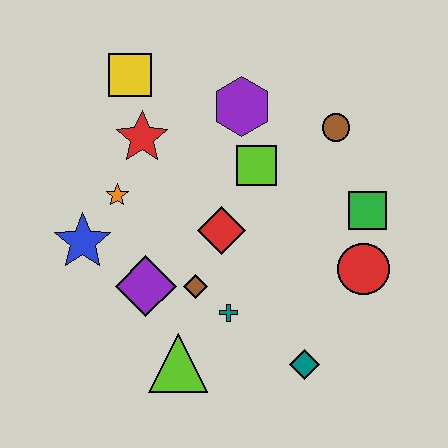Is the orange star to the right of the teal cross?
No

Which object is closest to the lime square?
The purple hexagon is closest to the lime square.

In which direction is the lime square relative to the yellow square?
The lime square is to the right of the yellow square.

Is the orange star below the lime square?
Yes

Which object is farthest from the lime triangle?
The yellow square is farthest from the lime triangle.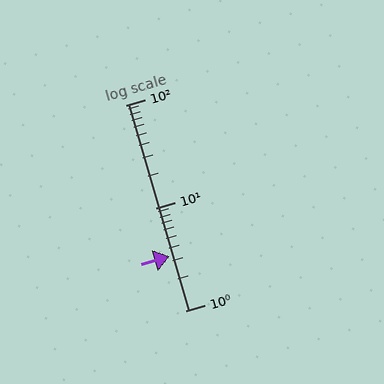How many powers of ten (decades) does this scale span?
The scale spans 2 decades, from 1 to 100.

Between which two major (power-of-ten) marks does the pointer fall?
The pointer is between 1 and 10.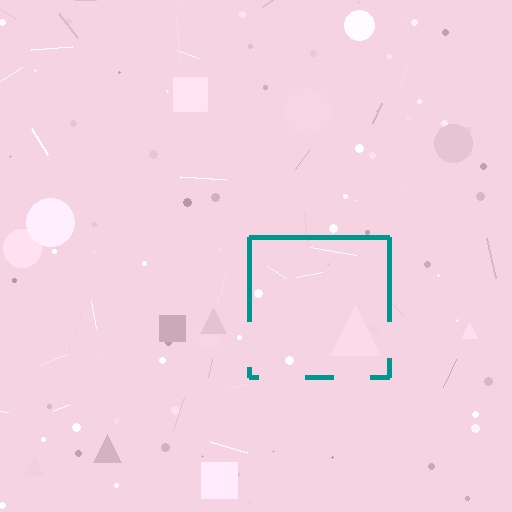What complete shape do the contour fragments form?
The contour fragments form a square.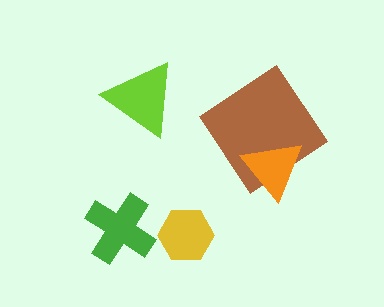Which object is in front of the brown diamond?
The orange triangle is in front of the brown diamond.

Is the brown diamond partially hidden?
Yes, it is partially covered by another shape.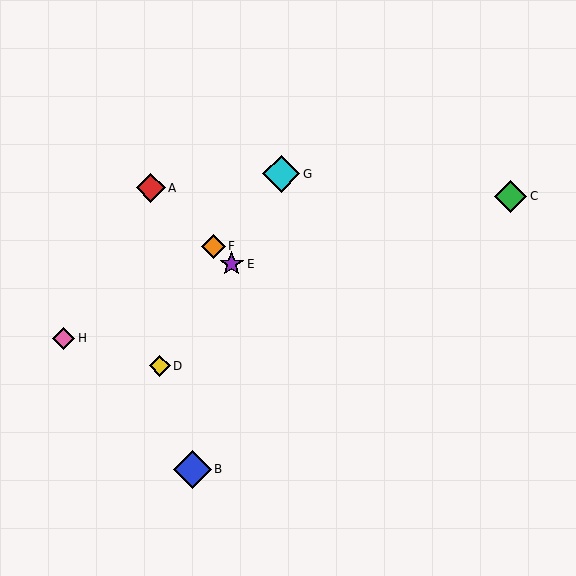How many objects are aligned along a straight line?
3 objects (A, E, F) are aligned along a straight line.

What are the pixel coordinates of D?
Object D is at (160, 366).